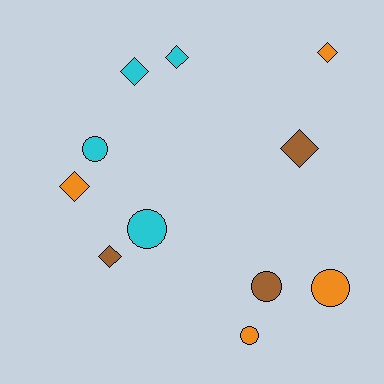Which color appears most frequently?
Orange, with 4 objects.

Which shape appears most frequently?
Diamond, with 6 objects.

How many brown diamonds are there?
There are 2 brown diamonds.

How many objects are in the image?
There are 11 objects.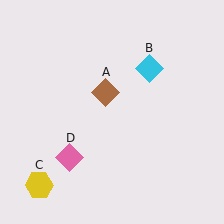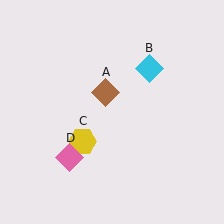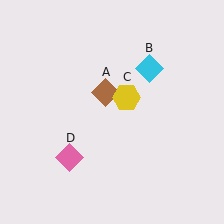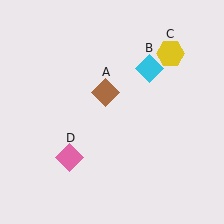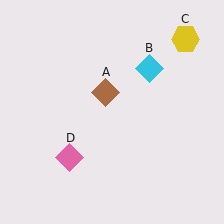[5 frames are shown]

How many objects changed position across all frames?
1 object changed position: yellow hexagon (object C).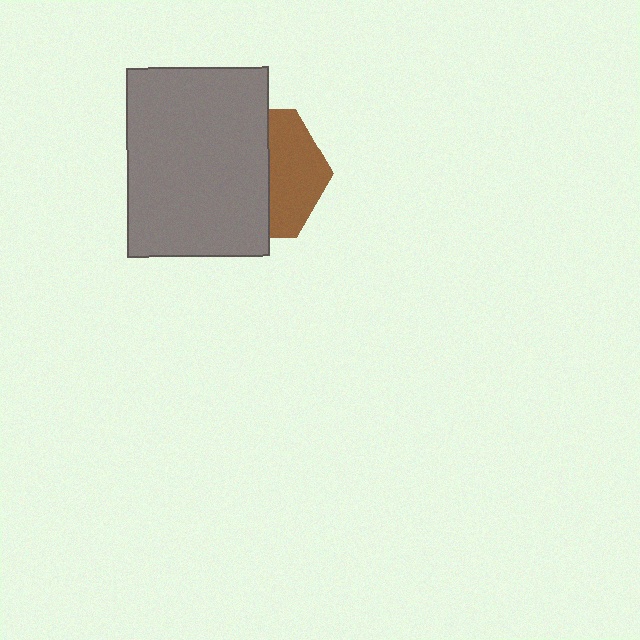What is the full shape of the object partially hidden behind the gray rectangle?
The partially hidden object is a brown hexagon.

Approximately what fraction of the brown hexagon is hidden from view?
Roughly 60% of the brown hexagon is hidden behind the gray rectangle.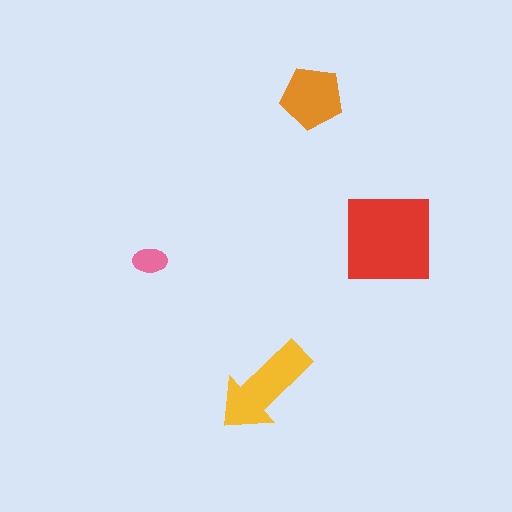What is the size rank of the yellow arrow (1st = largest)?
2nd.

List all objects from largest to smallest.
The red square, the yellow arrow, the orange pentagon, the pink ellipse.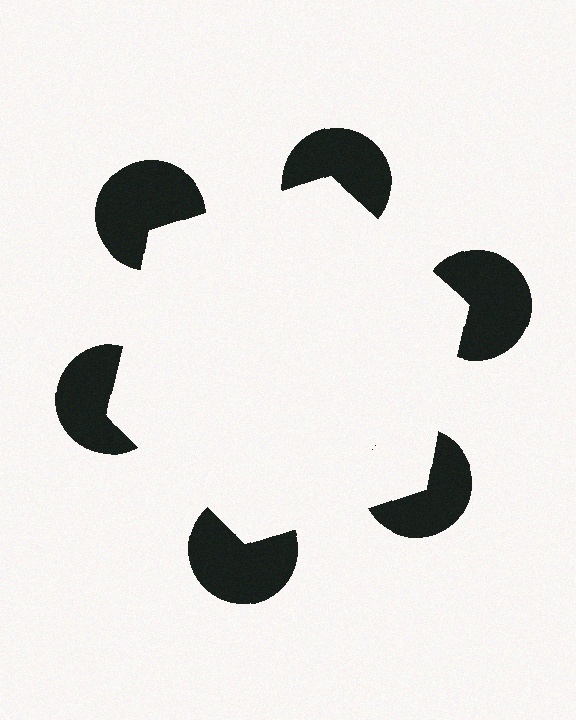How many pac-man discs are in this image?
There are 6 — one at each vertex of the illusory hexagon.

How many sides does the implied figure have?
6 sides.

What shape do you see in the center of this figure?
An illusory hexagon — its edges are inferred from the aligned wedge cuts in the pac-man discs, not physically drawn.